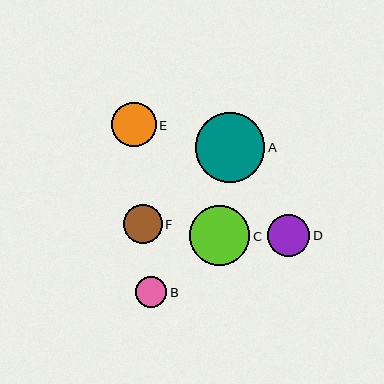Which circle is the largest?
Circle A is the largest with a size of approximately 69 pixels.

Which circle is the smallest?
Circle B is the smallest with a size of approximately 31 pixels.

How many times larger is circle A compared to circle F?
Circle A is approximately 1.8 times the size of circle F.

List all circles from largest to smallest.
From largest to smallest: A, C, E, D, F, B.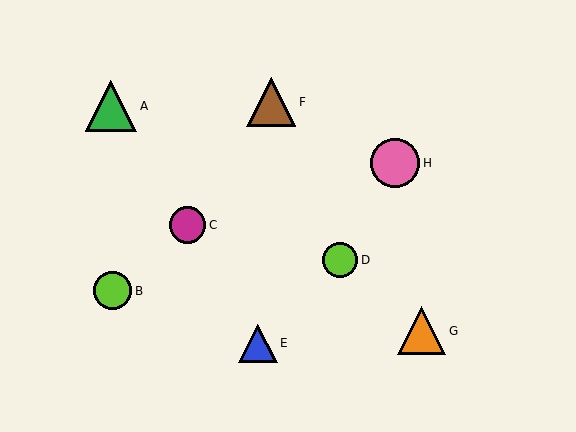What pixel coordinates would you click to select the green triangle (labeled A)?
Click at (111, 106) to select the green triangle A.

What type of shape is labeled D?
Shape D is a lime circle.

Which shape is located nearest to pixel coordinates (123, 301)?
The lime circle (labeled B) at (113, 291) is nearest to that location.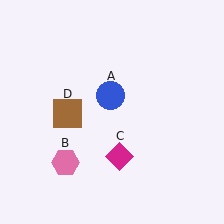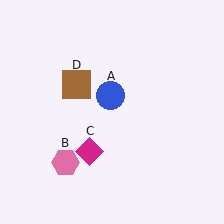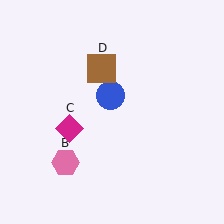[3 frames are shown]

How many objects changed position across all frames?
2 objects changed position: magenta diamond (object C), brown square (object D).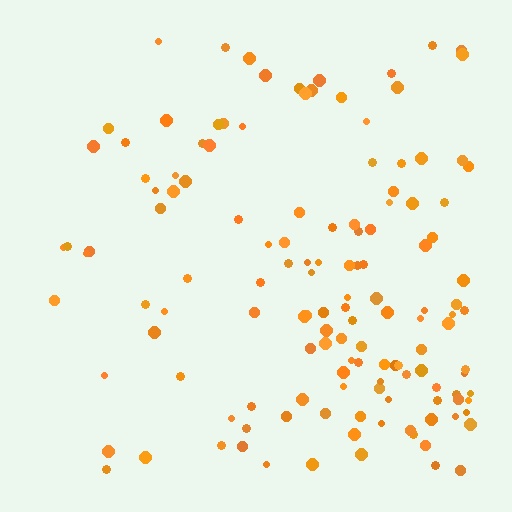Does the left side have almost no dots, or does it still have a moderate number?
Still a moderate number, just noticeably fewer than the right.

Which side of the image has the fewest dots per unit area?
The left.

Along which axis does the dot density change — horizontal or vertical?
Horizontal.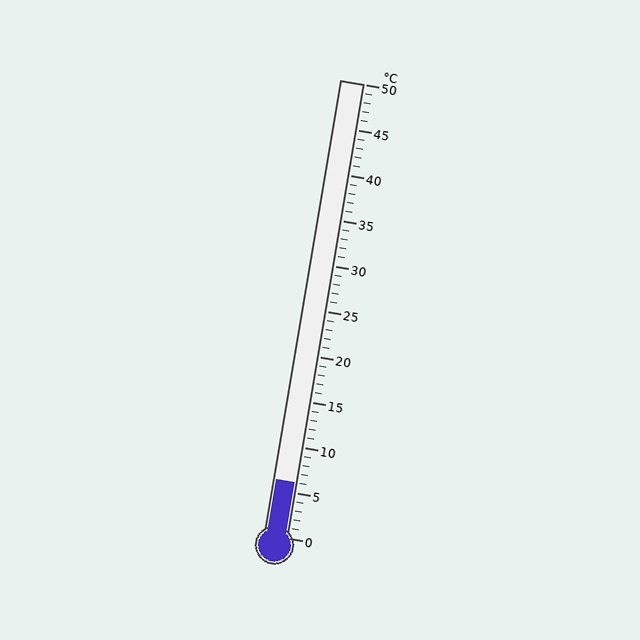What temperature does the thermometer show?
The thermometer shows approximately 6°C.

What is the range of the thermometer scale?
The thermometer scale ranges from 0°C to 50°C.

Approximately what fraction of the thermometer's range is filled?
The thermometer is filled to approximately 10% of its range.